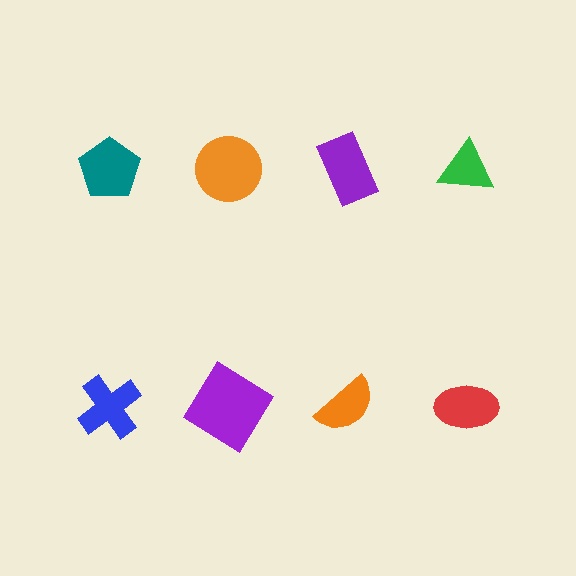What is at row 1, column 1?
A teal pentagon.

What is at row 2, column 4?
A red ellipse.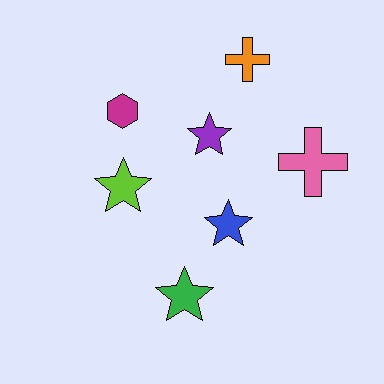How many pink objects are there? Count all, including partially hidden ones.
There is 1 pink object.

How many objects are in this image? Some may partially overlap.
There are 7 objects.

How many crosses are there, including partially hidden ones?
There are 2 crosses.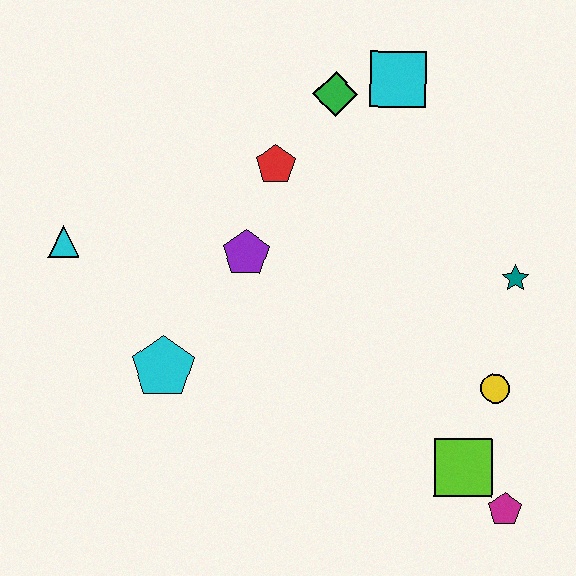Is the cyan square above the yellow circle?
Yes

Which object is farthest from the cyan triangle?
The magenta pentagon is farthest from the cyan triangle.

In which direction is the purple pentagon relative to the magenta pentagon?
The purple pentagon is to the left of the magenta pentagon.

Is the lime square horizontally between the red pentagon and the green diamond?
No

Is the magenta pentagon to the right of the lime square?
Yes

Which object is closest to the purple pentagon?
The red pentagon is closest to the purple pentagon.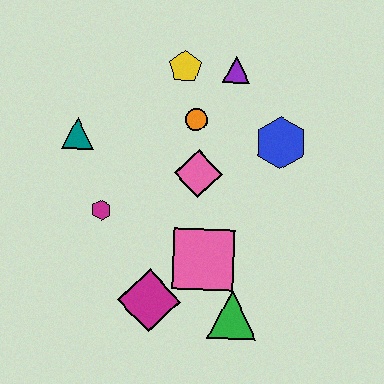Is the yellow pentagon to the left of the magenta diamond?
No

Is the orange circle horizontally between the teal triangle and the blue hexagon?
Yes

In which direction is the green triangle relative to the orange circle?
The green triangle is below the orange circle.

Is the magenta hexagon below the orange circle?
Yes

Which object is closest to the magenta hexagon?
The teal triangle is closest to the magenta hexagon.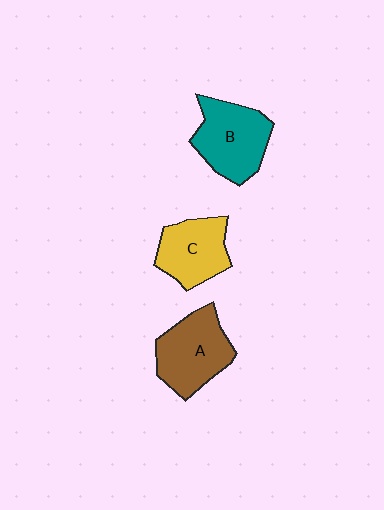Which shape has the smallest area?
Shape C (yellow).